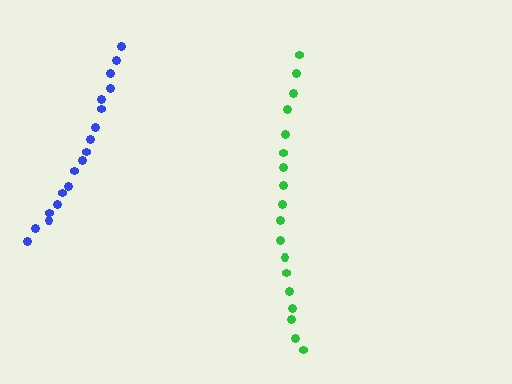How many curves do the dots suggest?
There are 2 distinct paths.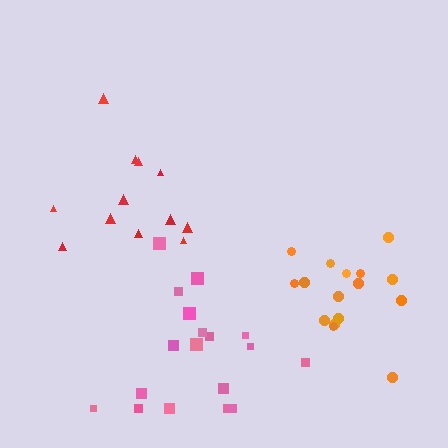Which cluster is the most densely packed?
Orange.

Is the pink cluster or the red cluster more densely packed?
Pink.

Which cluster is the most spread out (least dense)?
Red.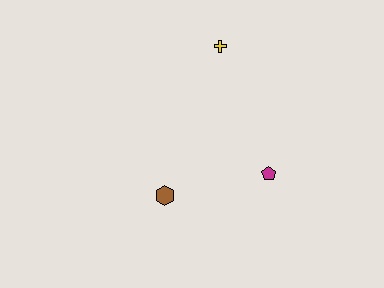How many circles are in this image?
There are no circles.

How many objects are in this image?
There are 3 objects.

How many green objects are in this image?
There are no green objects.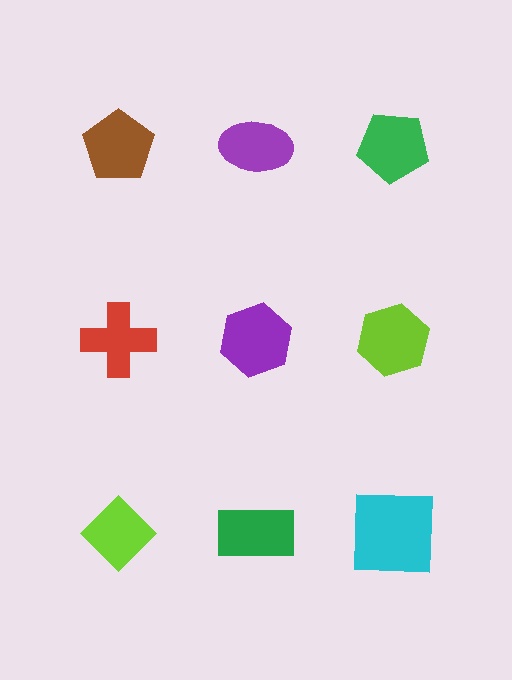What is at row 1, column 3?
A green pentagon.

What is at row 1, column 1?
A brown pentagon.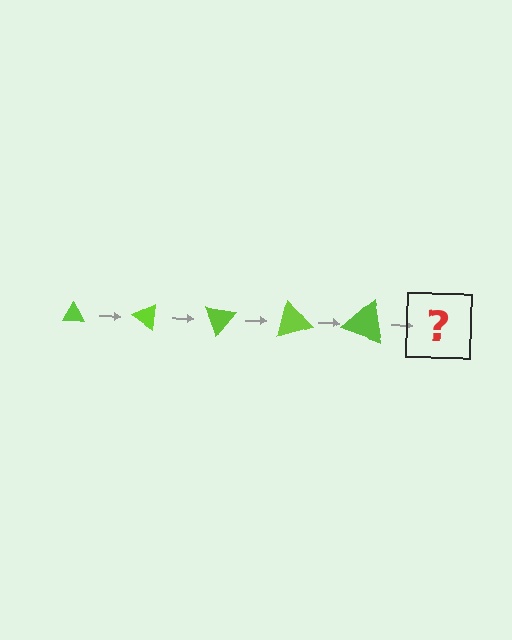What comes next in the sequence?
The next element should be a triangle, larger than the previous one and rotated 175 degrees from the start.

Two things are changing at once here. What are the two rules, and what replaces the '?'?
The two rules are that the triangle grows larger each step and it rotates 35 degrees each step. The '?' should be a triangle, larger than the previous one and rotated 175 degrees from the start.